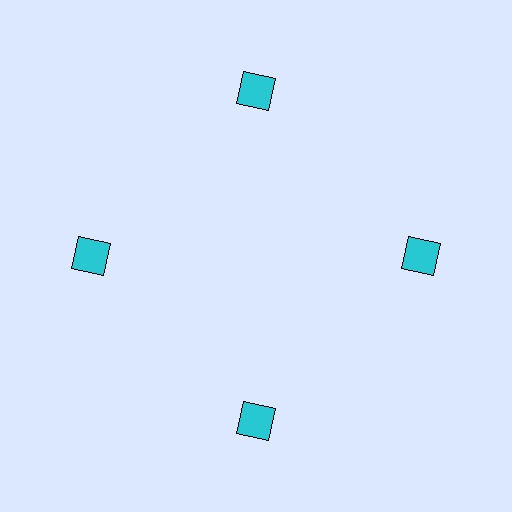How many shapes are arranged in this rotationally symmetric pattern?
There are 4 shapes, arranged in 4 groups of 1.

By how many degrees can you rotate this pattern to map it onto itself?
The pattern maps onto itself every 90 degrees of rotation.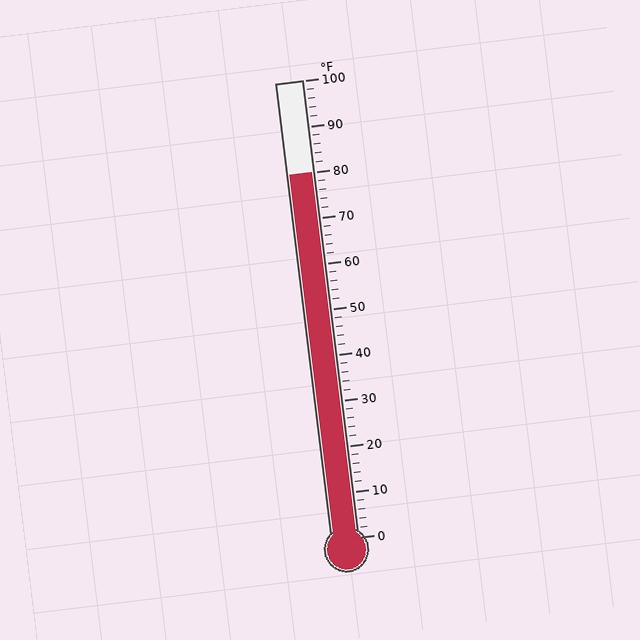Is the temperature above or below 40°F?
The temperature is above 40°F.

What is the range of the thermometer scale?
The thermometer scale ranges from 0°F to 100°F.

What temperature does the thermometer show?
The thermometer shows approximately 80°F.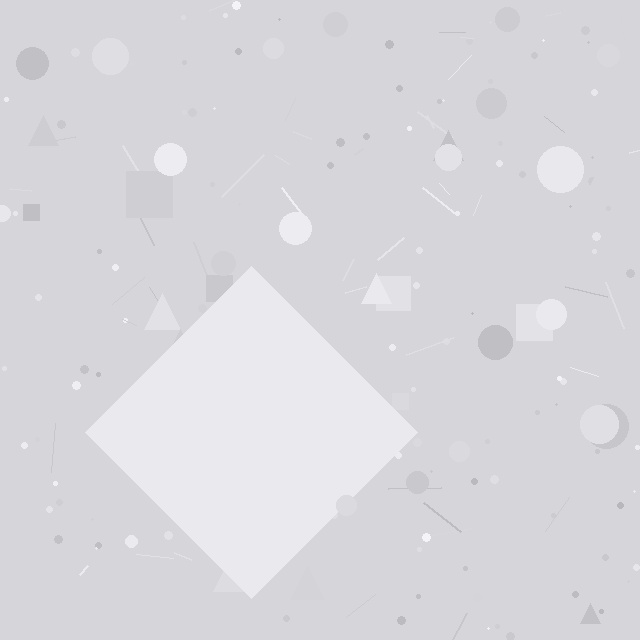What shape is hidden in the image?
A diamond is hidden in the image.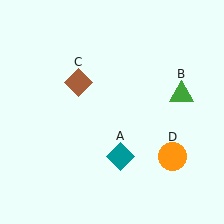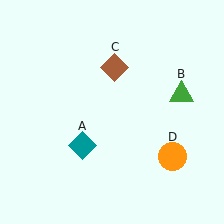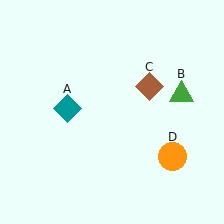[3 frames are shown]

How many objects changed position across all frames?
2 objects changed position: teal diamond (object A), brown diamond (object C).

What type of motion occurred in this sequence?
The teal diamond (object A), brown diamond (object C) rotated clockwise around the center of the scene.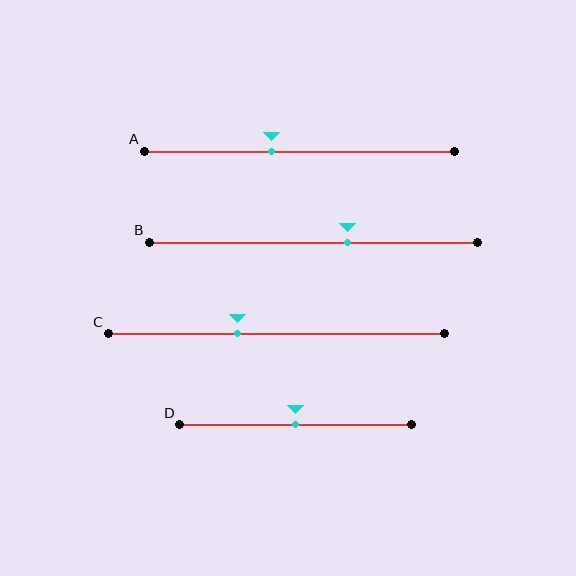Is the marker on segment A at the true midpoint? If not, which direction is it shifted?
No, the marker on segment A is shifted to the left by about 9% of the segment length.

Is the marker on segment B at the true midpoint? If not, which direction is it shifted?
No, the marker on segment B is shifted to the right by about 10% of the segment length.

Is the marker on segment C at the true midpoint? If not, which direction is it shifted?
No, the marker on segment C is shifted to the left by about 11% of the segment length.